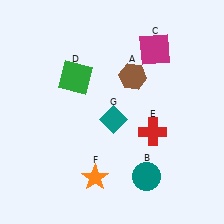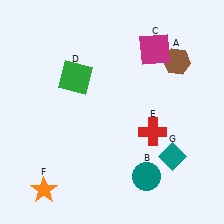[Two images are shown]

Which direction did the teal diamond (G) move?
The teal diamond (G) moved right.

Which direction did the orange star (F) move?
The orange star (F) moved left.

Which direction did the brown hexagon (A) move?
The brown hexagon (A) moved right.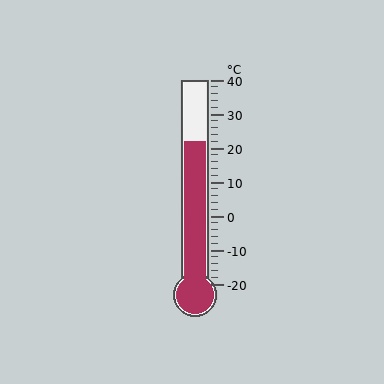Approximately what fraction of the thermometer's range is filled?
The thermometer is filled to approximately 70% of its range.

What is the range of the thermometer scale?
The thermometer scale ranges from -20°C to 40°C.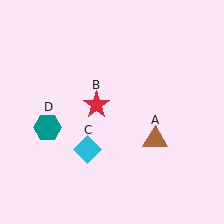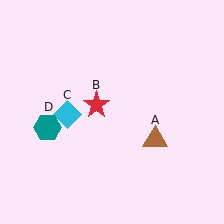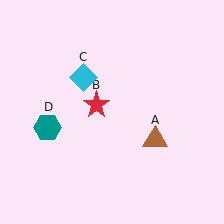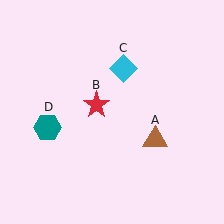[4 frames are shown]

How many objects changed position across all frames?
1 object changed position: cyan diamond (object C).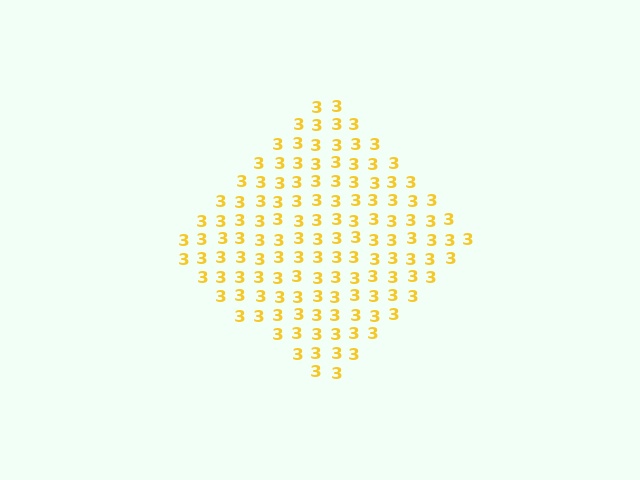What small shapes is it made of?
It is made of small digit 3's.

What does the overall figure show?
The overall figure shows a diamond.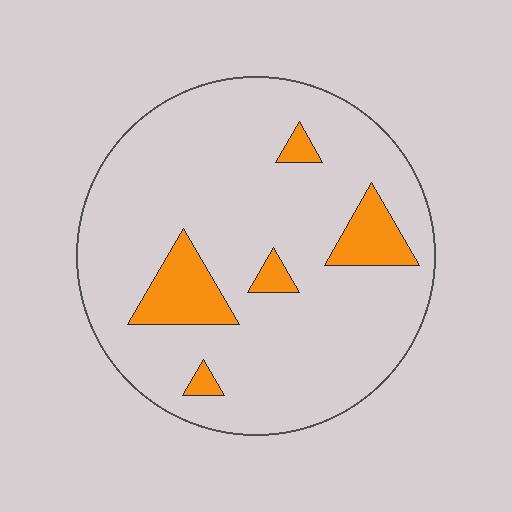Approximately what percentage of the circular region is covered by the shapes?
Approximately 10%.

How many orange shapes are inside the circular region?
5.